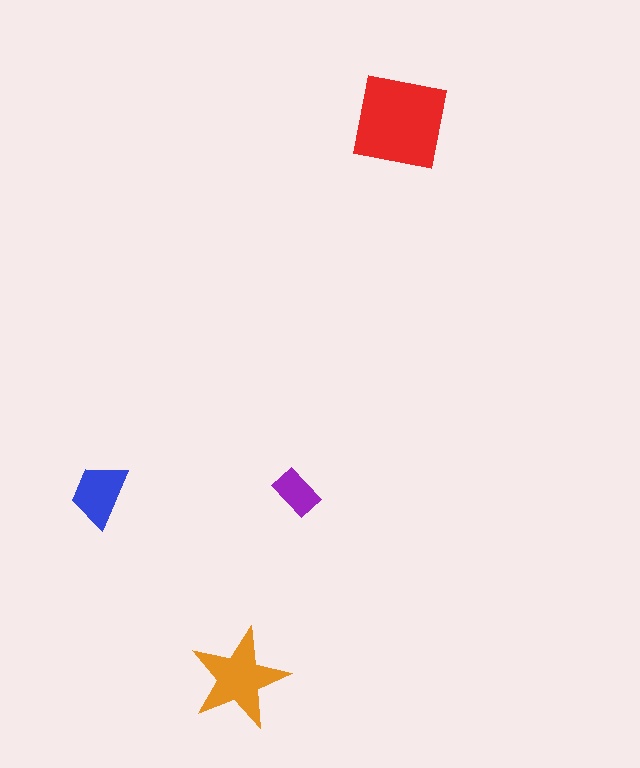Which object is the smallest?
The purple rectangle.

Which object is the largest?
The red square.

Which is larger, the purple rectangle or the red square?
The red square.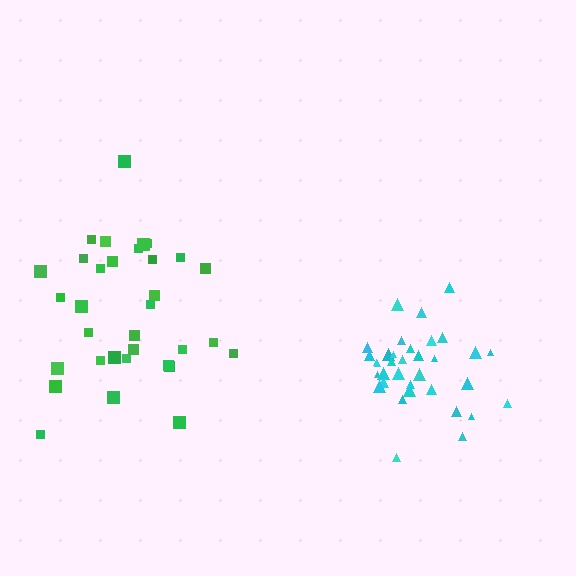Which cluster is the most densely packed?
Cyan.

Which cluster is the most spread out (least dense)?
Green.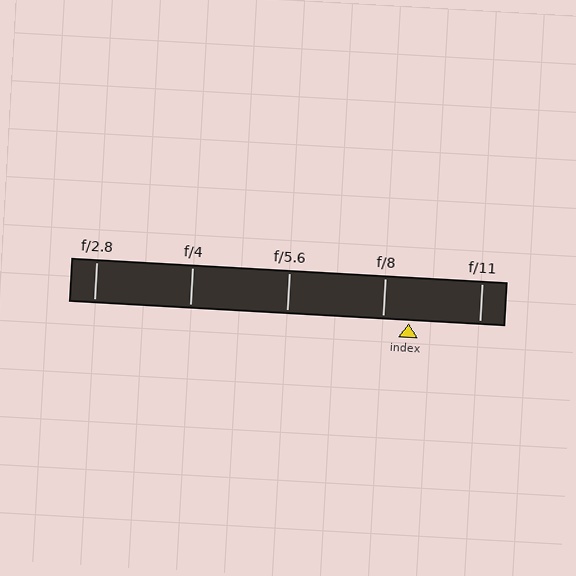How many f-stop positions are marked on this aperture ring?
There are 5 f-stop positions marked.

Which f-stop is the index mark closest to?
The index mark is closest to f/8.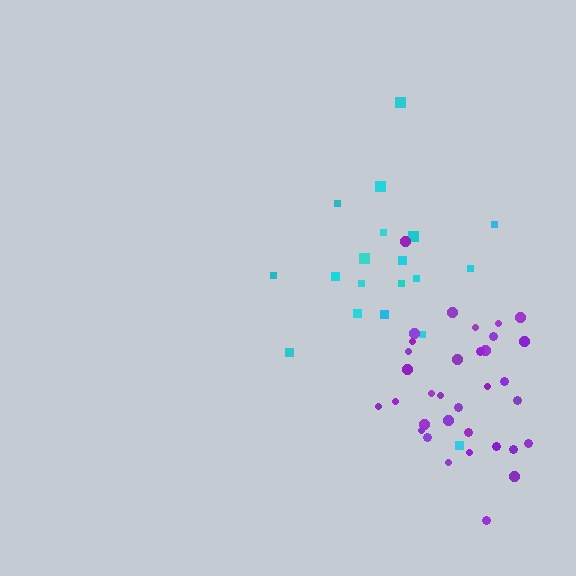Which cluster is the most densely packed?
Purple.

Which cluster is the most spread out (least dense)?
Cyan.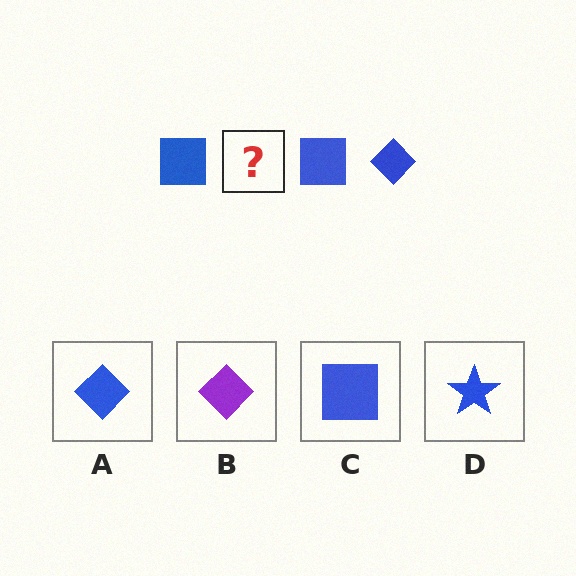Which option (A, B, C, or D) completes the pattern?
A.